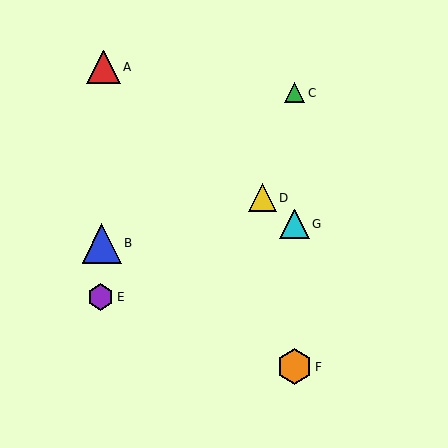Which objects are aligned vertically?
Objects C, F, G are aligned vertically.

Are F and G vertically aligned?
Yes, both are at x≈294.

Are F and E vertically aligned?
No, F is at x≈294 and E is at x≈101.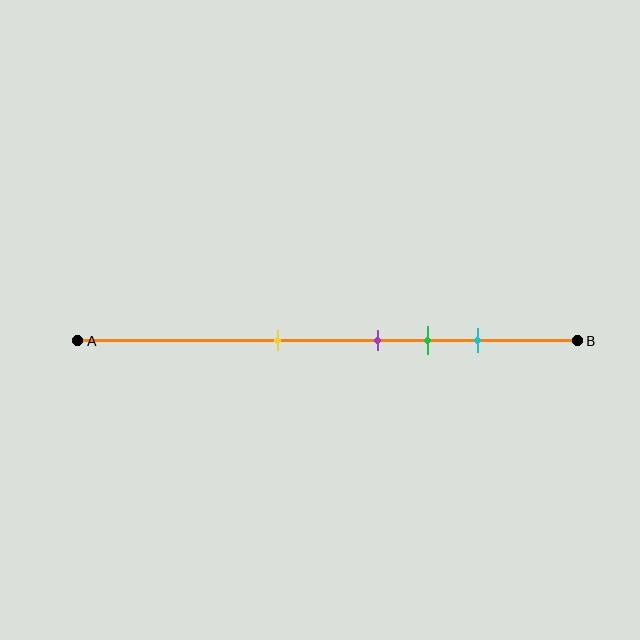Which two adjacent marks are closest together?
The purple and green marks are the closest adjacent pair.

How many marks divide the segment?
There are 4 marks dividing the segment.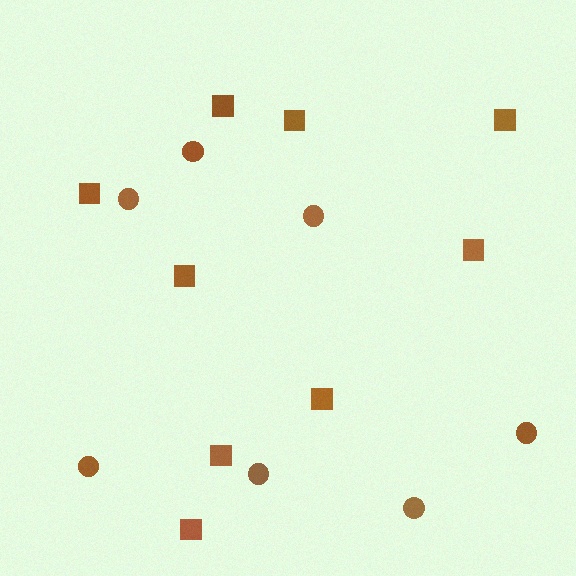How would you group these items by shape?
There are 2 groups: one group of circles (7) and one group of squares (9).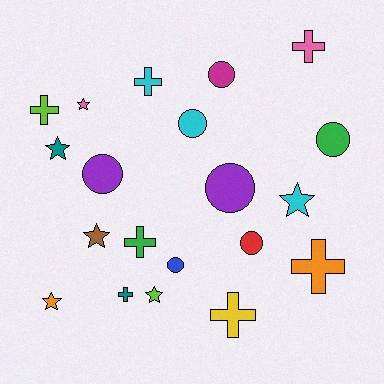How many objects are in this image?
There are 20 objects.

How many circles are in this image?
There are 7 circles.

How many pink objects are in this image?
There are 2 pink objects.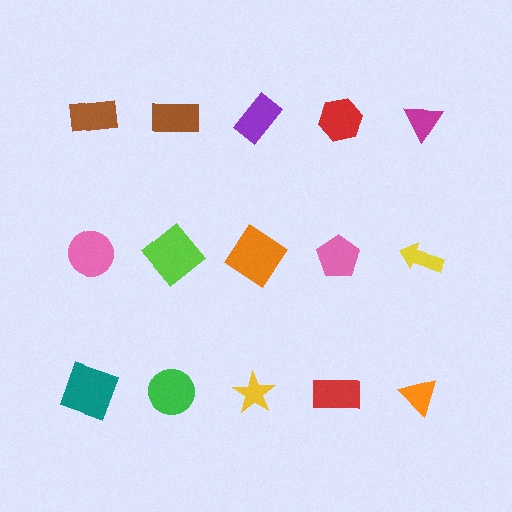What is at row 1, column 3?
A purple rectangle.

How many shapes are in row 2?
5 shapes.